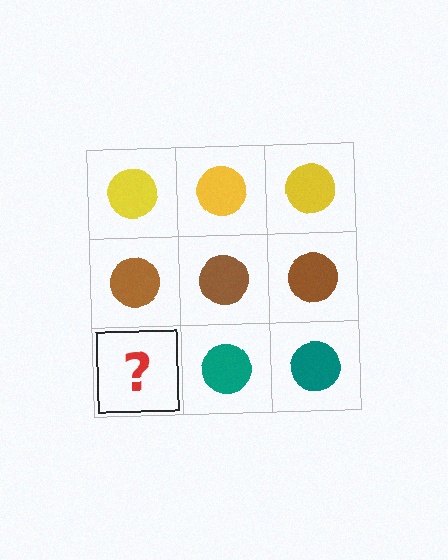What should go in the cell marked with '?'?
The missing cell should contain a teal circle.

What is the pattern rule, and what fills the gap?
The rule is that each row has a consistent color. The gap should be filled with a teal circle.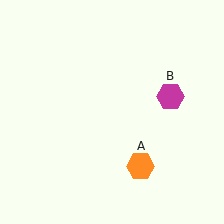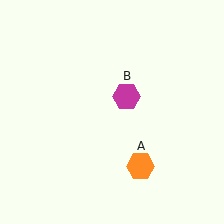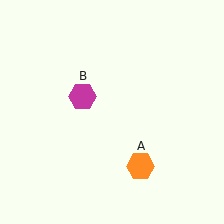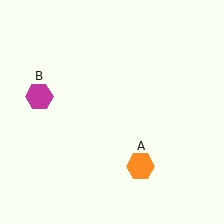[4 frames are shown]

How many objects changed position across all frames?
1 object changed position: magenta hexagon (object B).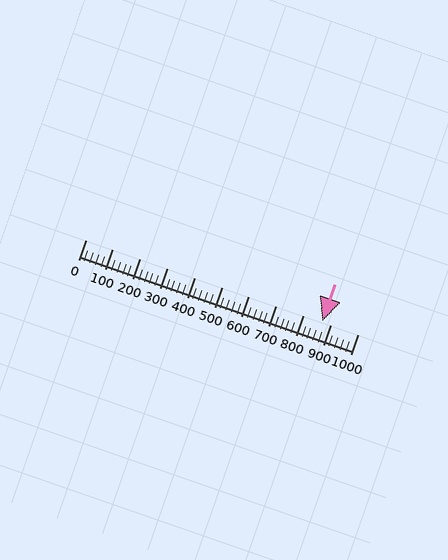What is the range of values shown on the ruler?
The ruler shows values from 0 to 1000.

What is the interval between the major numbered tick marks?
The major tick marks are spaced 100 units apart.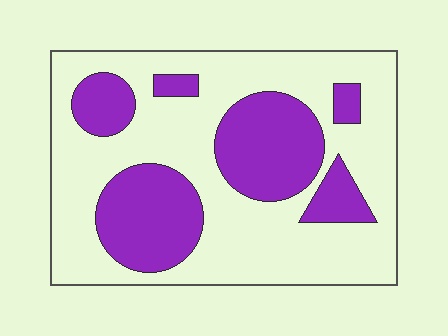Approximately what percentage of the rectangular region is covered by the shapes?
Approximately 35%.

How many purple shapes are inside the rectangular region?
6.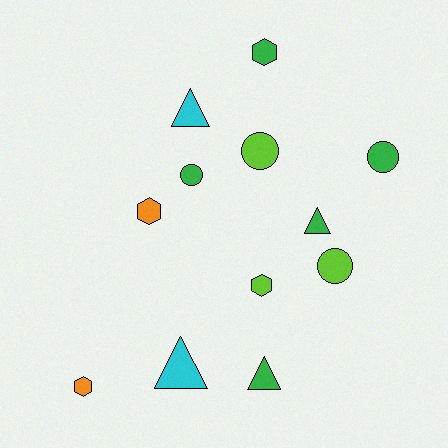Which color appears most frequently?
Green, with 5 objects.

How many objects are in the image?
There are 12 objects.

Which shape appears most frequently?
Circle, with 4 objects.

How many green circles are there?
There are 2 green circles.